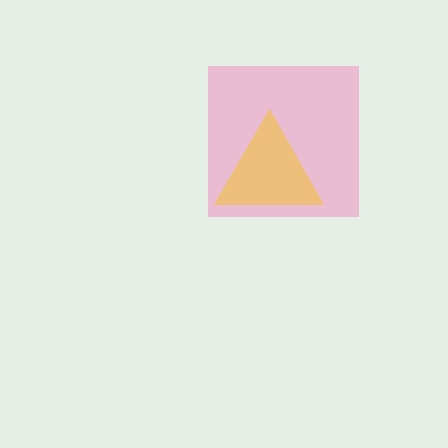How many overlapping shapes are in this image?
There are 2 overlapping shapes in the image.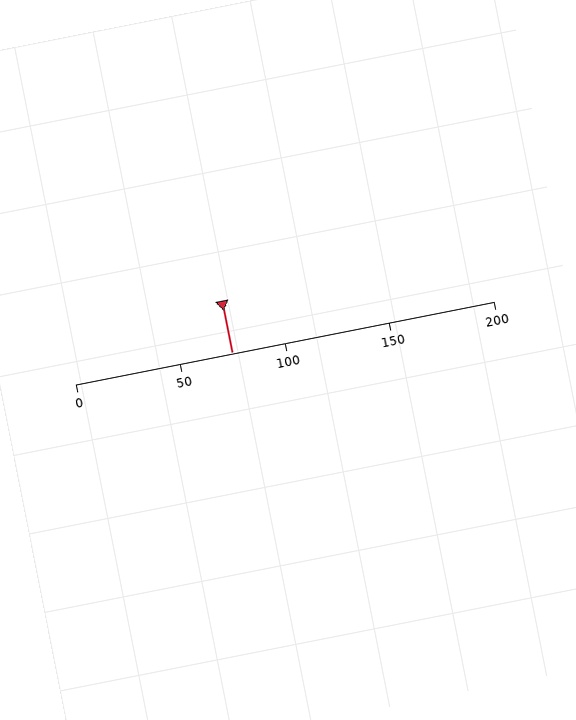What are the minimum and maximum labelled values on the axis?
The axis runs from 0 to 200.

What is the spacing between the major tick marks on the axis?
The major ticks are spaced 50 apart.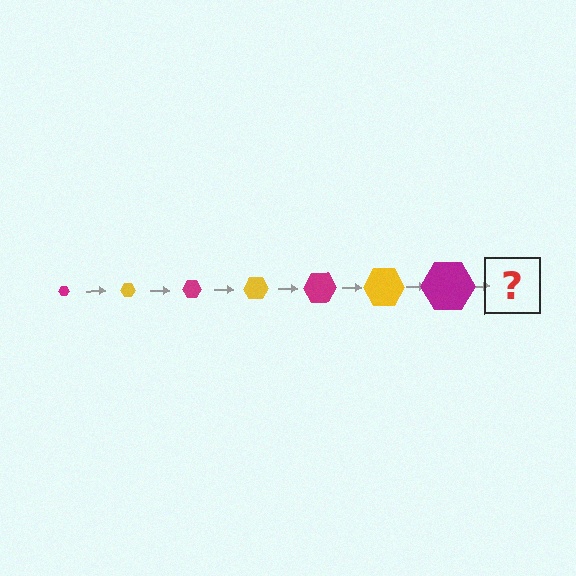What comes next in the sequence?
The next element should be a yellow hexagon, larger than the previous one.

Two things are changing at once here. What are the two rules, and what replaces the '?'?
The two rules are that the hexagon grows larger each step and the color cycles through magenta and yellow. The '?' should be a yellow hexagon, larger than the previous one.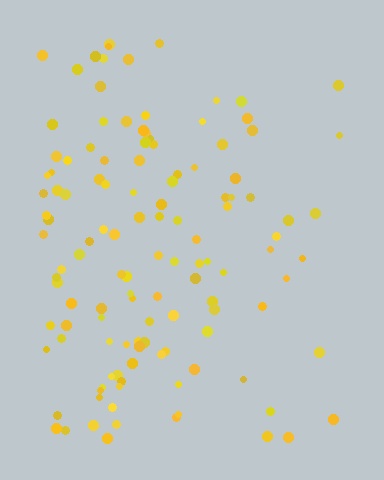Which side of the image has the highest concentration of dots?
The left.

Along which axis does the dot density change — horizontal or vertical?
Horizontal.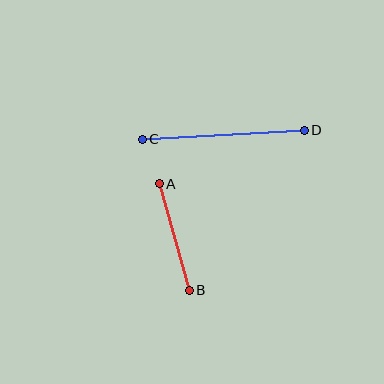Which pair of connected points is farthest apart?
Points C and D are farthest apart.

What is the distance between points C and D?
The distance is approximately 162 pixels.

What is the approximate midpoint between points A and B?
The midpoint is at approximately (174, 237) pixels.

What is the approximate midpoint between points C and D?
The midpoint is at approximately (223, 135) pixels.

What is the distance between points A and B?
The distance is approximately 110 pixels.